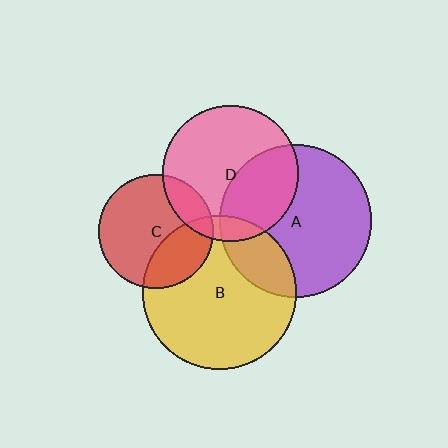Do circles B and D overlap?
Yes.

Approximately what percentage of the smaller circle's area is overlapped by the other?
Approximately 10%.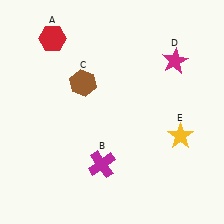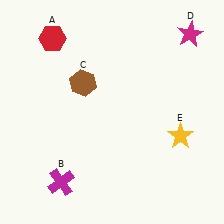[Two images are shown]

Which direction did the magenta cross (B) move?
The magenta cross (B) moved left.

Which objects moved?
The objects that moved are: the magenta cross (B), the magenta star (D).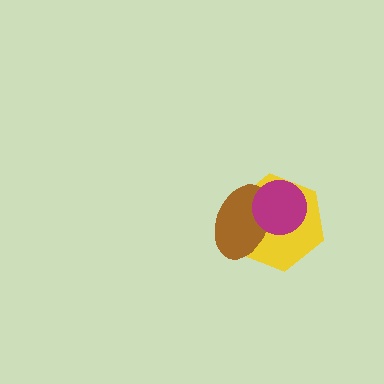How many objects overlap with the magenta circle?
2 objects overlap with the magenta circle.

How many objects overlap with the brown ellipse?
2 objects overlap with the brown ellipse.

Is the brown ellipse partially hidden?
Yes, it is partially covered by another shape.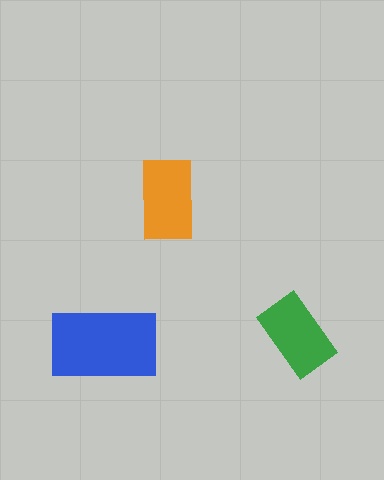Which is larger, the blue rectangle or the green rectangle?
The blue one.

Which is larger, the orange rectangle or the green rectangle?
The orange one.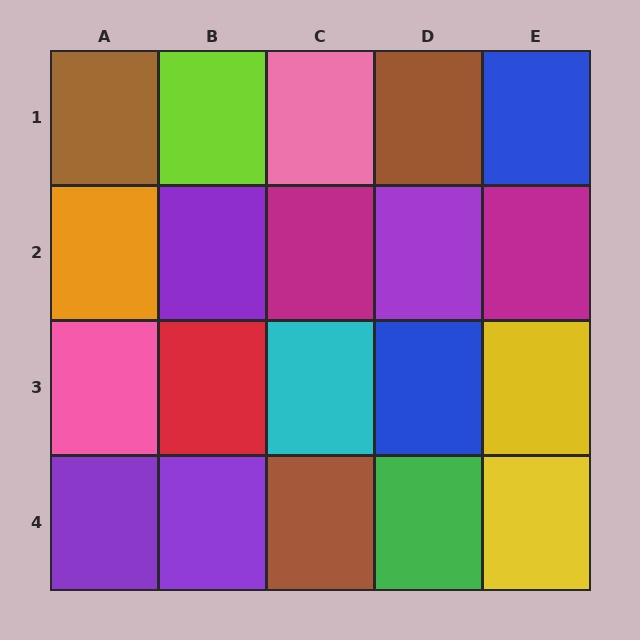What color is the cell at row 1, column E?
Blue.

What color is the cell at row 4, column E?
Yellow.